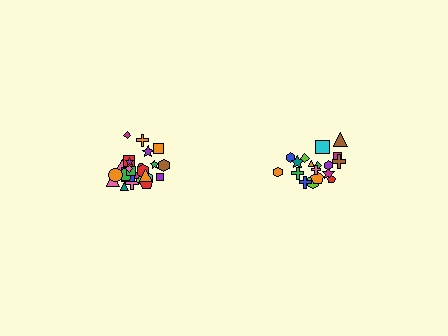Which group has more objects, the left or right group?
The left group.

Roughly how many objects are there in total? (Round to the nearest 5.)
Roughly 45 objects in total.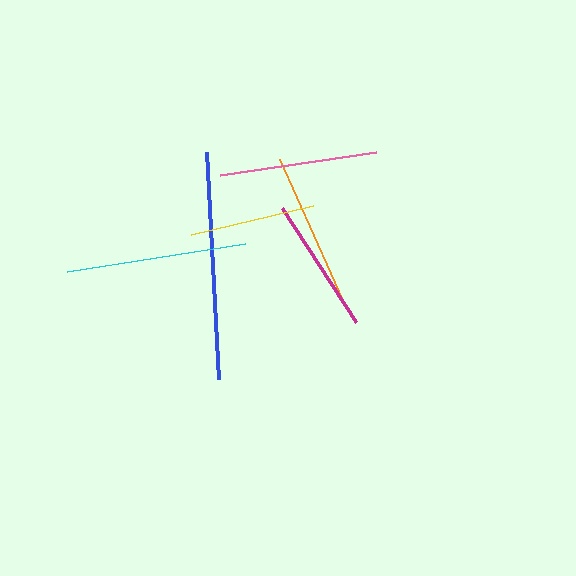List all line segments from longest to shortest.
From longest to shortest: blue, cyan, orange, pink, magenta, yellow.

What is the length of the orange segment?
The orange segment is approximately 166 pixels long.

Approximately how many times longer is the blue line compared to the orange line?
The blue line is approximately 1.4 times the length of the orange line.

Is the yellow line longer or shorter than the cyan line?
The cyan line is longer than the yellow line.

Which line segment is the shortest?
The yellow line is the shortest at approximately 125 pixels.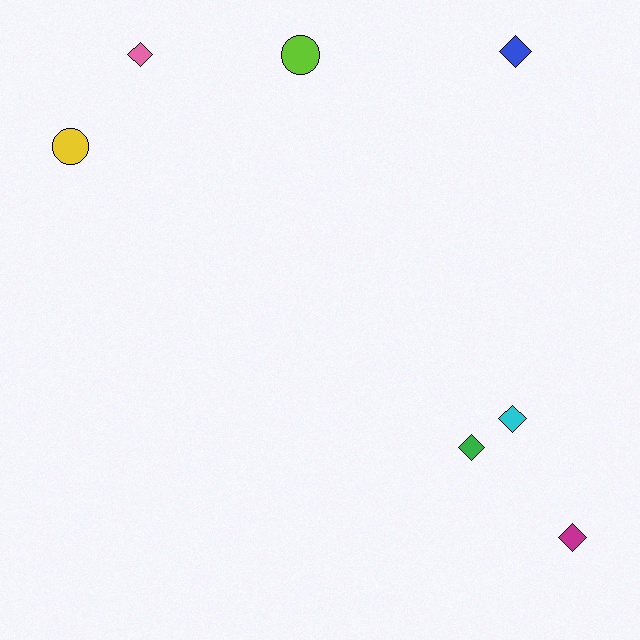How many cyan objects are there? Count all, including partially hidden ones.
There is 1 cyan object.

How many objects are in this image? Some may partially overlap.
There are 7 objects.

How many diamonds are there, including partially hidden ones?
There are 5 diamonds.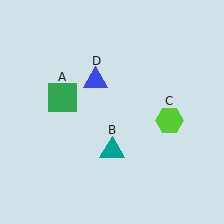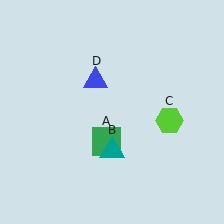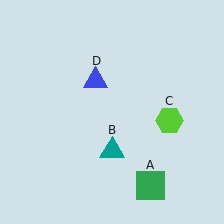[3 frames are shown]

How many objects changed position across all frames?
1 object changed position: green square (object A).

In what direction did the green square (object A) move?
The green square (object A) moved down and to the right.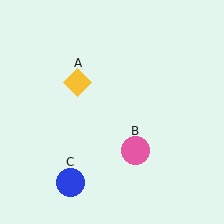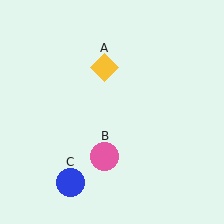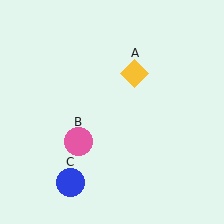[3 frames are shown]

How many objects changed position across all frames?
2 objects changed position: yellow diamond (object A), pink circle (object B).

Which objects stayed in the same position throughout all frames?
Blue circle (object C) remained stationary.